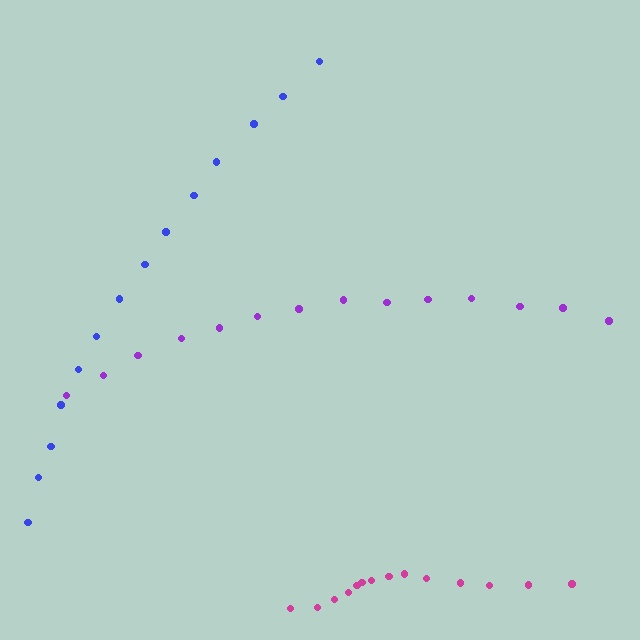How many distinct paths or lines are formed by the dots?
There are 3 distinct paths.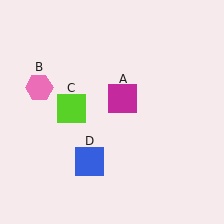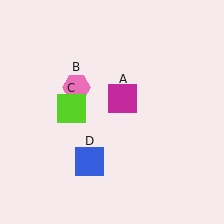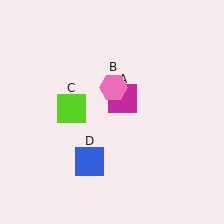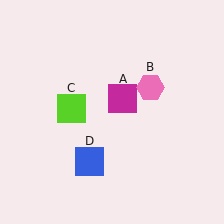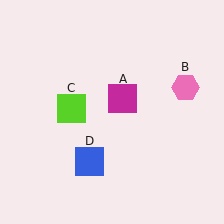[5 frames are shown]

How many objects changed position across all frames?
1 object changed position: pink hexagon (object B).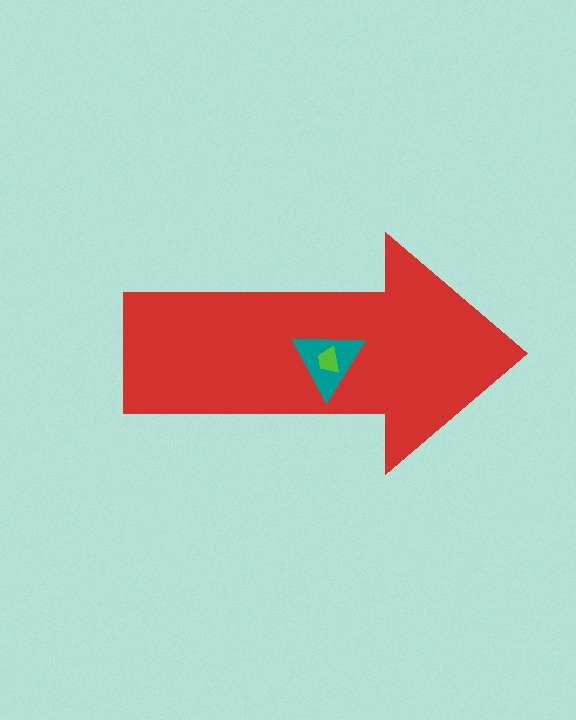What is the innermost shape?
The lime trapezoid.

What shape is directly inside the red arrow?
The teal triangle.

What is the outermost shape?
The red arrow.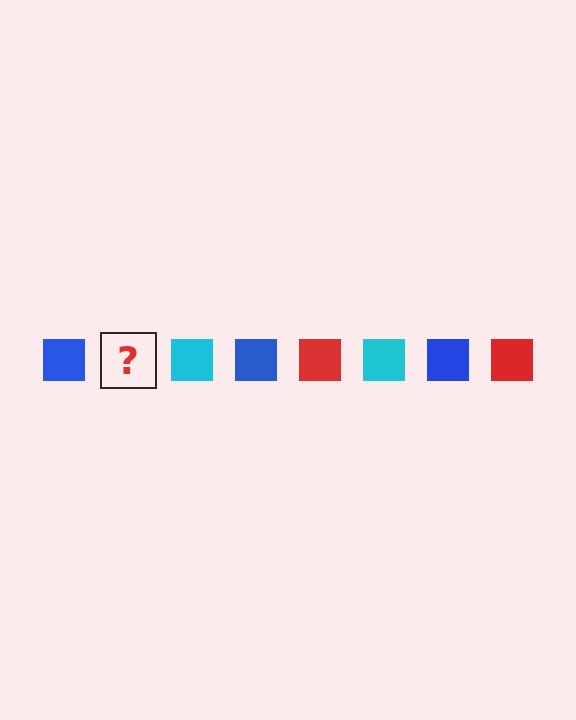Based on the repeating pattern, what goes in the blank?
The blank should be a red square.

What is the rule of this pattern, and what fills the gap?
The rule is that the pattern cycles through blue, red, cyan squares. The gap should be filled with a red square.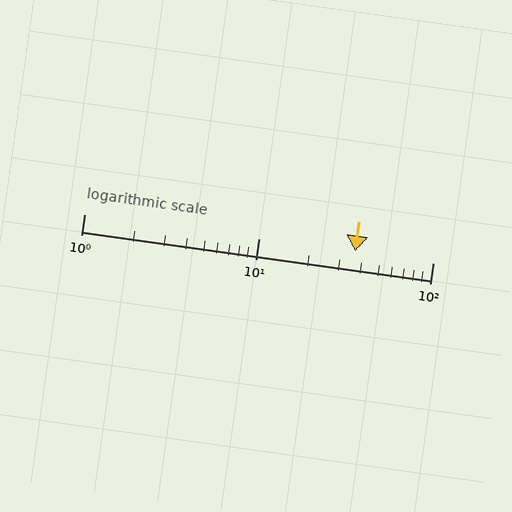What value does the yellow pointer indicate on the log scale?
The pointer indicates approximately 36.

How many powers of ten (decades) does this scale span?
The scale spans 2 decades, from 1 to 100.